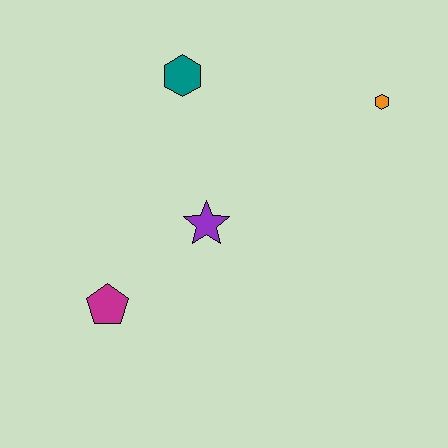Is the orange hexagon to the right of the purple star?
Yes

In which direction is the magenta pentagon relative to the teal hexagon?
The magenta pentagon is below the teal hexagon.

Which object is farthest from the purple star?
The orange hexagon is farthest from the purple star.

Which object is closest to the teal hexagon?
The purple star is closest to the teal hexagon.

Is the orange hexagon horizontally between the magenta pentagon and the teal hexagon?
No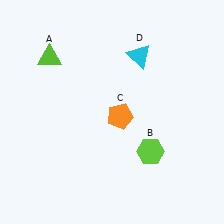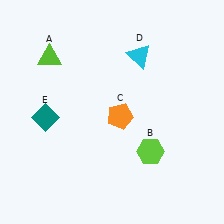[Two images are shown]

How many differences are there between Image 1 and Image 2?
There is 1 difference between the two images.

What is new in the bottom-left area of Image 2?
A teal diamond (E) was added in the bottom-left area of Image 2.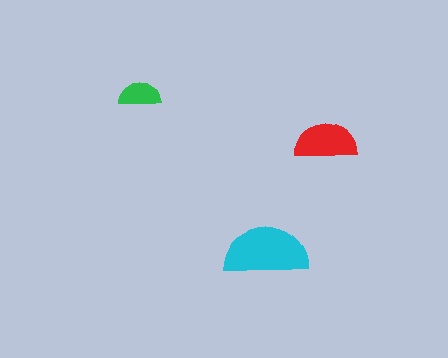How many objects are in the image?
There are 3 objects in the image.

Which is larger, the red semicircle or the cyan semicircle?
The cyan one.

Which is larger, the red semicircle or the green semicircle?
The red one.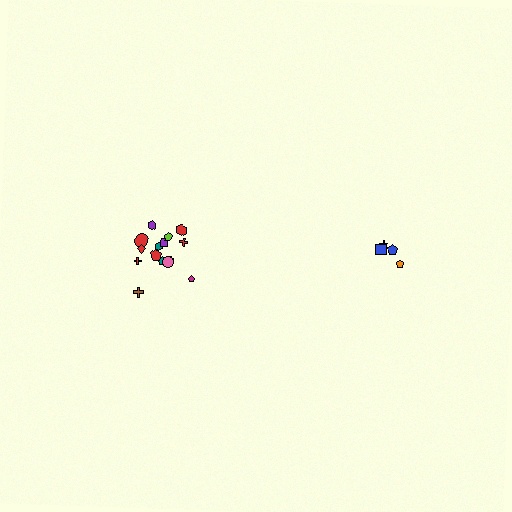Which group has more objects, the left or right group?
The left group.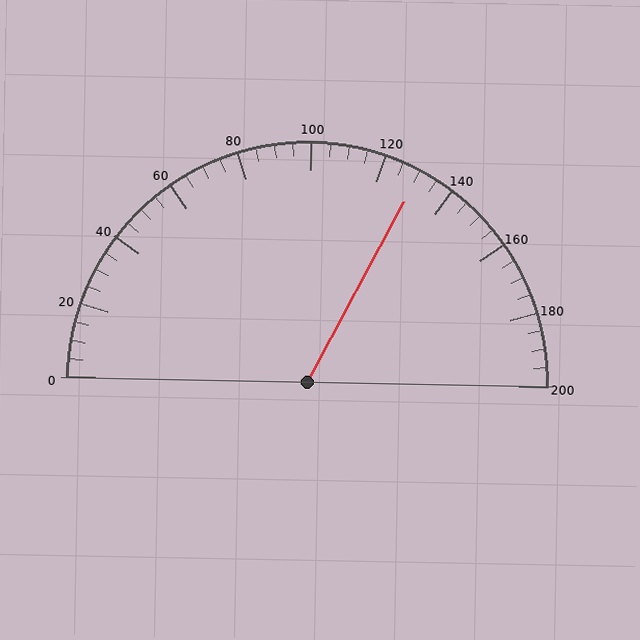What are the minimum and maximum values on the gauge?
The gauge ranges from 0 to 200.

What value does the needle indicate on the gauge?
The needle indicates approximately 130.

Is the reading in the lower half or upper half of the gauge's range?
The reading is in the upper half of the range (0 to 200).